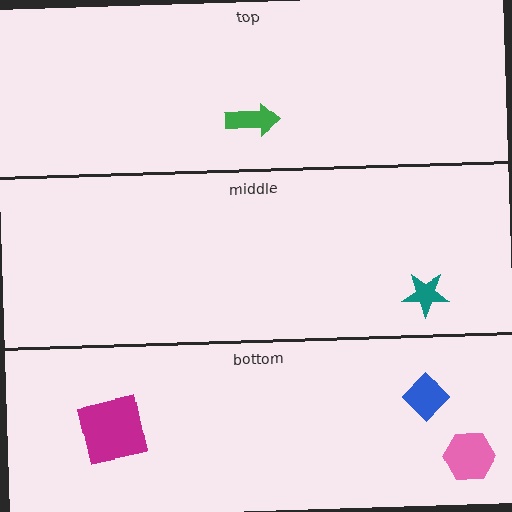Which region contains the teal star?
The middle region.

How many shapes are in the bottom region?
3.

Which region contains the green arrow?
The top region.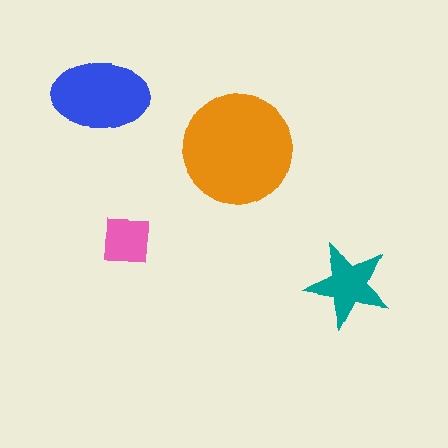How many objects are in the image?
There are 4 objects in the image.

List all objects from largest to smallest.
The orange circle, the blue ellipse, the teal star, the pink square.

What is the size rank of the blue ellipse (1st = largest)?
2nd.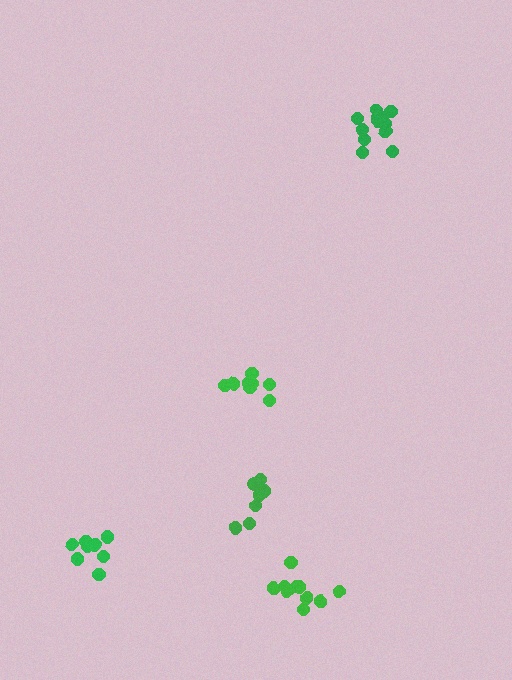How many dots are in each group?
Group 1: 12 dots, Group 2: 8 dots, Group 3: 7 dots, Group 4: 8 dots, Group 5: 10 dots (45 total).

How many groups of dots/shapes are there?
There are 5 groups.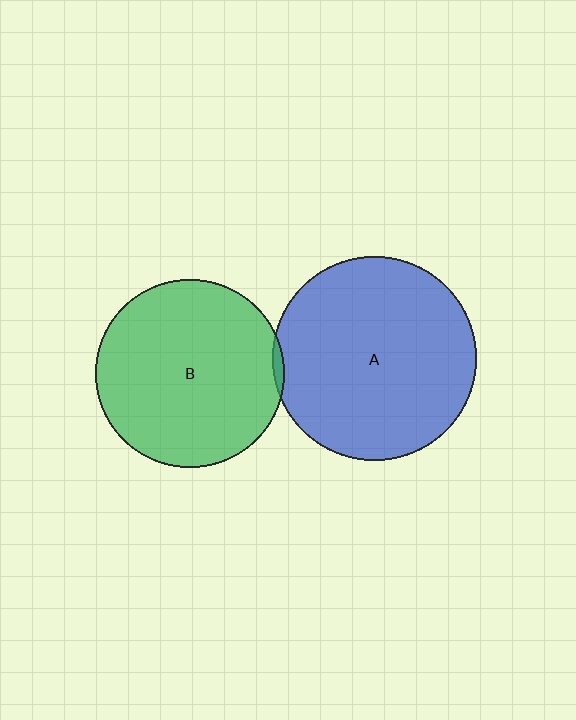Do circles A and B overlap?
Yes.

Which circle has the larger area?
Circle A (blue).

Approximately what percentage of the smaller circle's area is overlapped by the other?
Approximately 5%.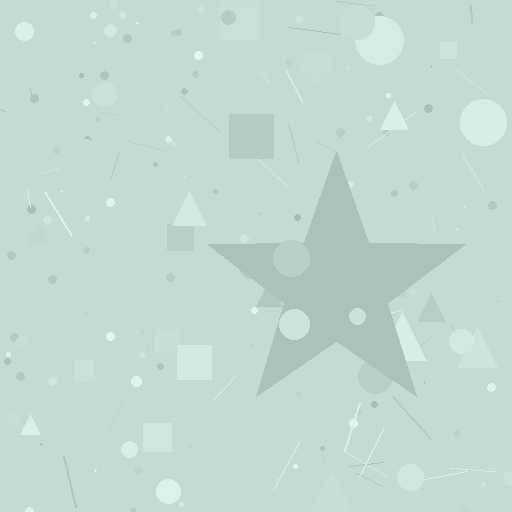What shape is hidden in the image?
A star is hidden in the image.